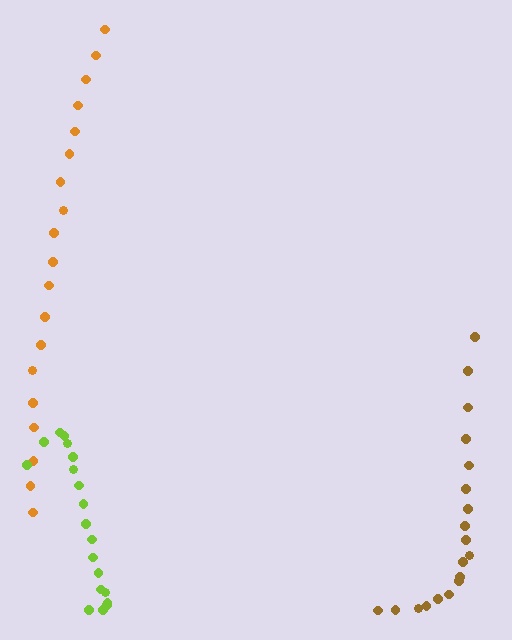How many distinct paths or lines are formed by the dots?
There are 3 distinct paths.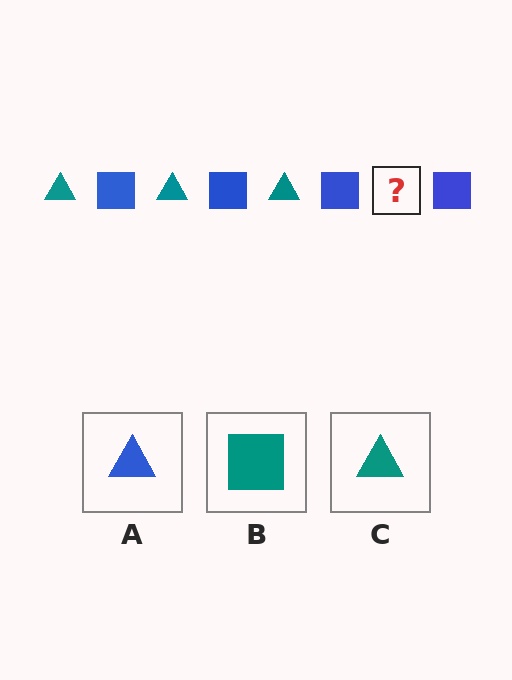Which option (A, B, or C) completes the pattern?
C.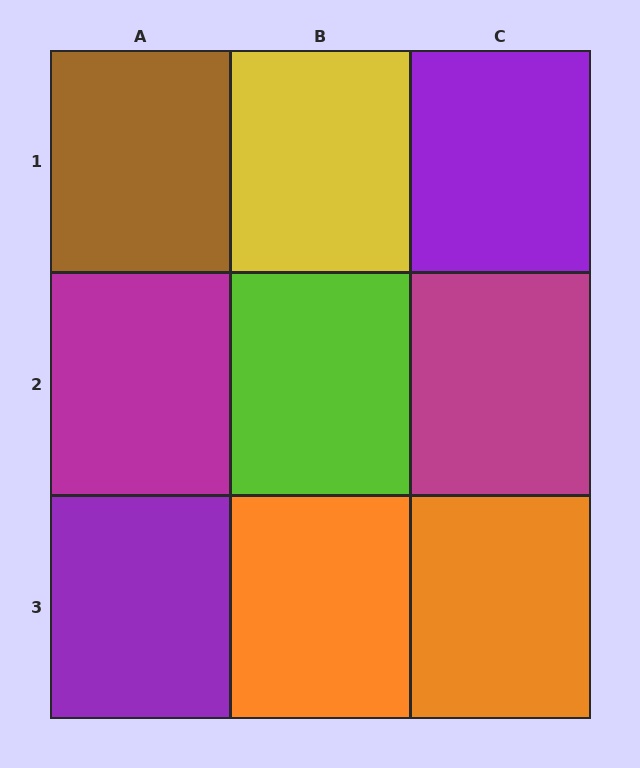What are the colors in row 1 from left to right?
Brown, yellow, purple.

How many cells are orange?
2 cells are orange.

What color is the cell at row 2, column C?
Magenta.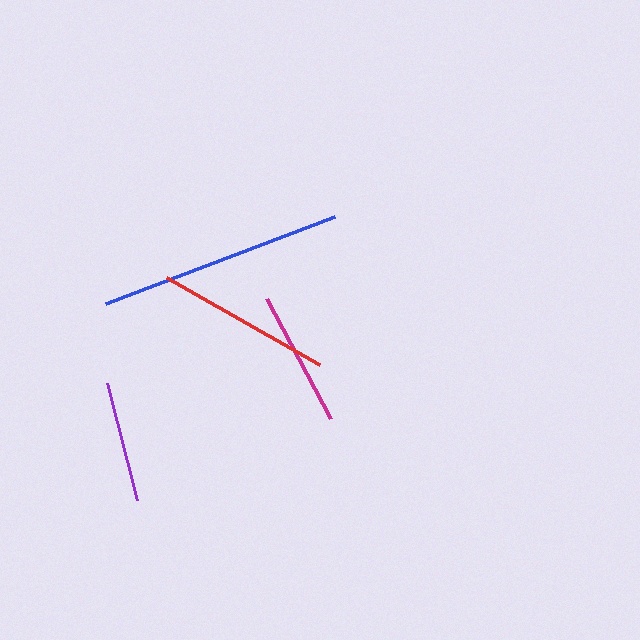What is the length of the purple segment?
The purple segment is approximately 121 pixels long.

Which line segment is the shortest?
The purple line is the shortest at approximately 121 pixels.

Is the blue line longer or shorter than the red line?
The blue line is longer than the red line.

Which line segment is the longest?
The blue line is the longest at approximately 245 pixels.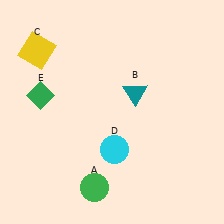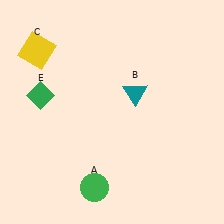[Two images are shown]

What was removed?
The cyan circle (D) was removed in Image 2.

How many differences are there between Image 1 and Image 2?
There is 1 difference between the two images.